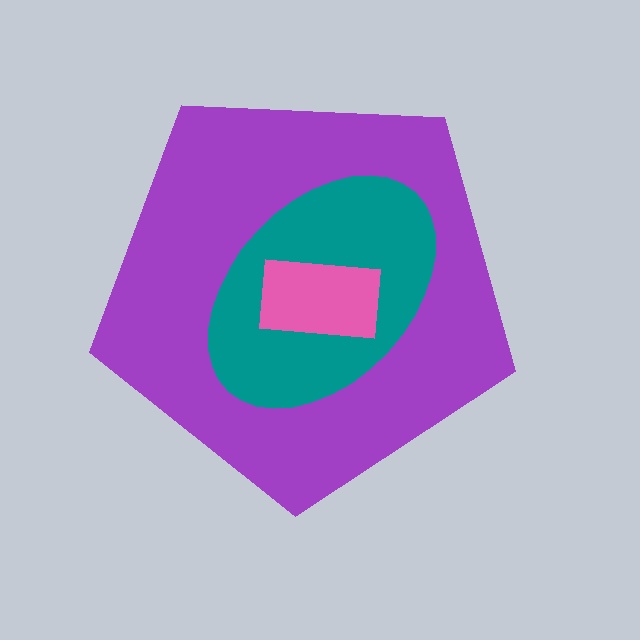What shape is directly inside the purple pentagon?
The teal ellipse.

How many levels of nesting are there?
3.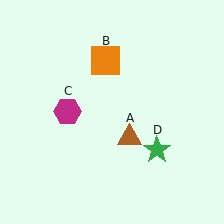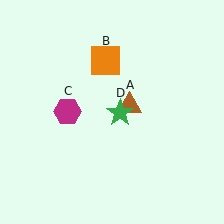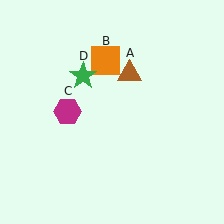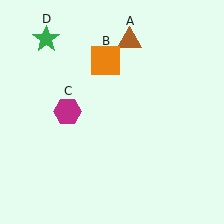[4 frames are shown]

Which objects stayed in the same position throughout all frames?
Orange square (object B) and magenta hexagon (object C) remained stationary.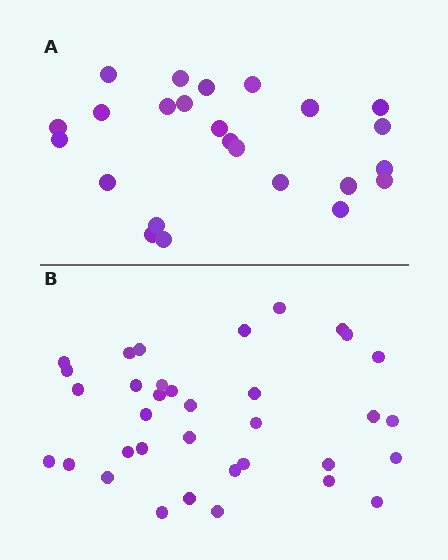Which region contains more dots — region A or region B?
Region B (the bottom region) has more dots.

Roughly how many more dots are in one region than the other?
Region B has roughly 12 or so more dots than region A.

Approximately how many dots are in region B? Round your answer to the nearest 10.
About 40 dots. (The exact count is 35, which rounds to 40.)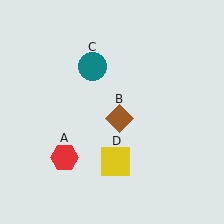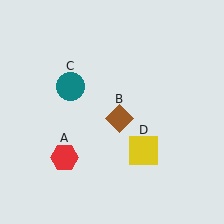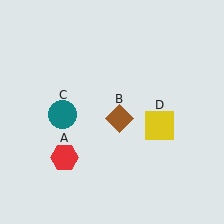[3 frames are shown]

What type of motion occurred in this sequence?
The teal circle (object C), yellow square (object D) rotated counterclockwise around the center of the scene.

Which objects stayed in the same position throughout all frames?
Red hexagon (object A) and brown diamond (object B) remained stationary.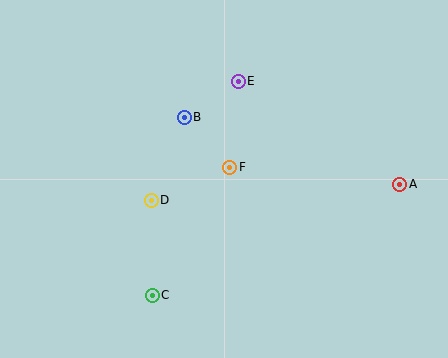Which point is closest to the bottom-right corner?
Point A is closest to the bottom-right corner.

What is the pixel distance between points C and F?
The distance between C and F is 150 pixels.